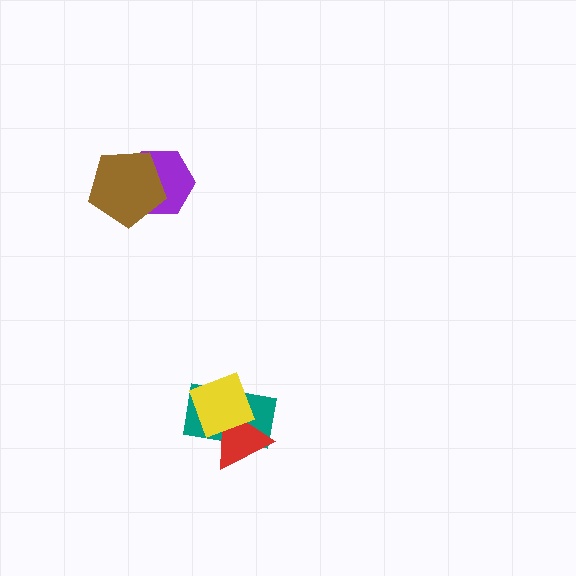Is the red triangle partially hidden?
Yes, it is partially covered by another shape.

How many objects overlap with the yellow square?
2 objects overlap with the yellow square.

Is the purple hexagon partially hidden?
Yes, it is partially covered by another shape.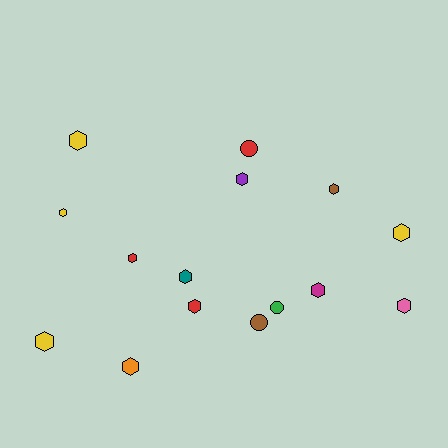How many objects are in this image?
There are 15 objects.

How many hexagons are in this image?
There are 12 hexagons.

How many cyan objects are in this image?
There are no cyan objects.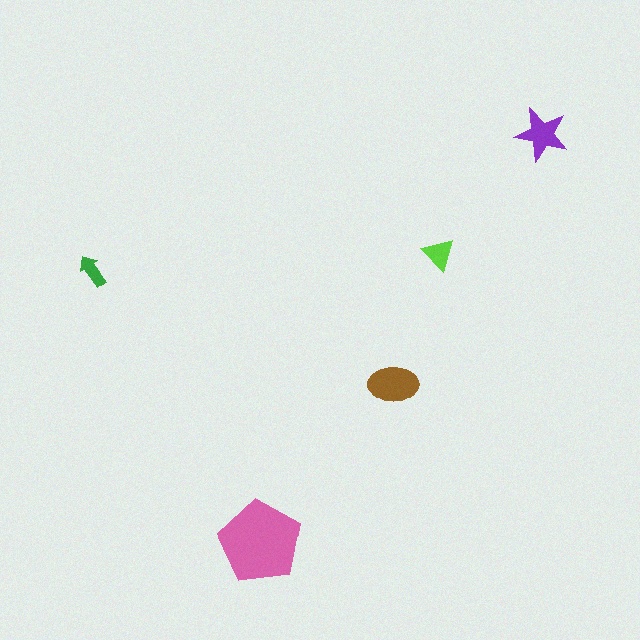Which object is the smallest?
The green arrow.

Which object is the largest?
The pink pentagon.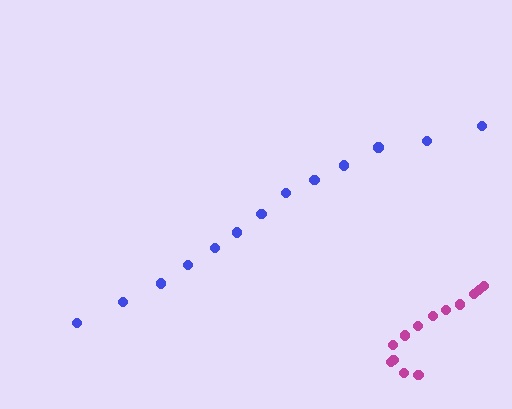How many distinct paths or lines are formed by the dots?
There are 2 distinct paths.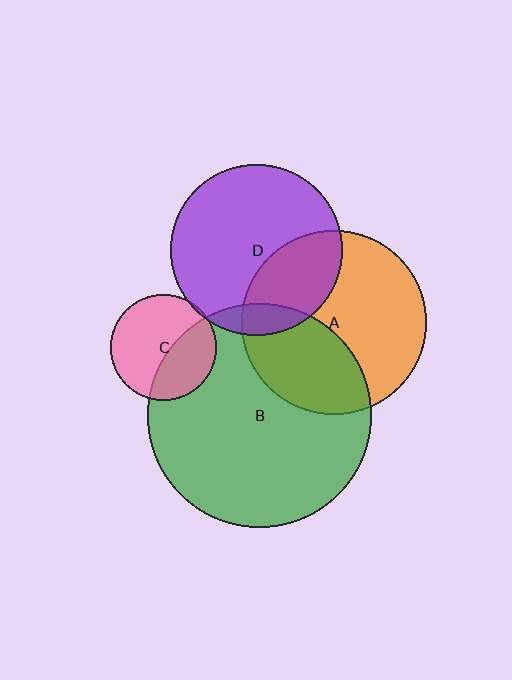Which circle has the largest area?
Circle B (green).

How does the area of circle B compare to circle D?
Approximately 1.7 times.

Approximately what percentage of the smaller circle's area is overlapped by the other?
Approximately 40%.